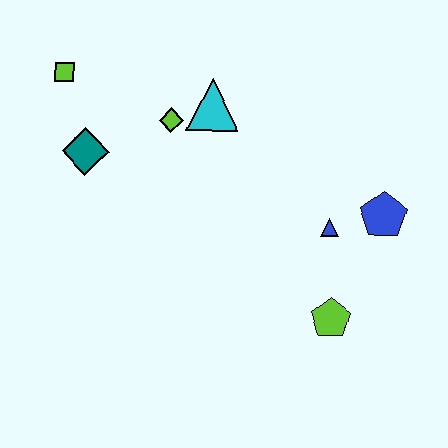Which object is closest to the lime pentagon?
The blue triangle is closest to the lime pentagon.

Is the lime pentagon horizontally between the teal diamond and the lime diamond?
No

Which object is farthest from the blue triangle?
The lime square is farthest from the blue triangle.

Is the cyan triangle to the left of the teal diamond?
No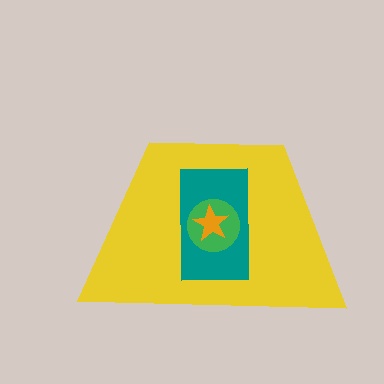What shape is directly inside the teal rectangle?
The green circle.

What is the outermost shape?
The yellow trapezoid.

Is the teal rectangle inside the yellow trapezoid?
Yes.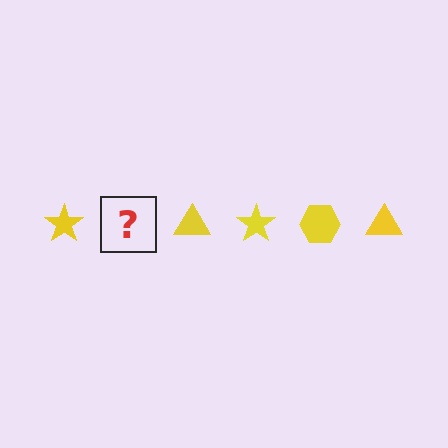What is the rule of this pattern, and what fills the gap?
The rule is that the pattern cycles through star, hexagon, triangle shapes in yellow. The gap should be filled with a yellow hexagon.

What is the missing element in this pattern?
The missing element is a yellow hexagon.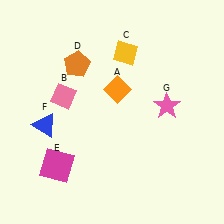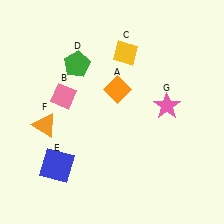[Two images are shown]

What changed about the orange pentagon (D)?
In Image 1, D is orange. In Image 2, it changed to green.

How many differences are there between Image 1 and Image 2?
There are 3 differences between the two images.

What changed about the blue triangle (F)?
In Image 1, F is blue. In Image 2, it changed to orange.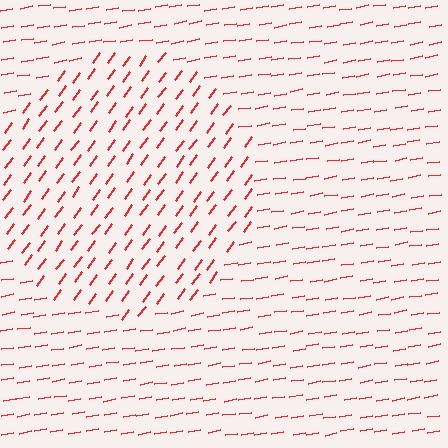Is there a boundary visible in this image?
Yes, there is a texture boundary formed by a change in line orientation.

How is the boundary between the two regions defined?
The boundary is defined purely by a change in line orientation (approximately 45 degrees difference). All lines are the same color and thickness.